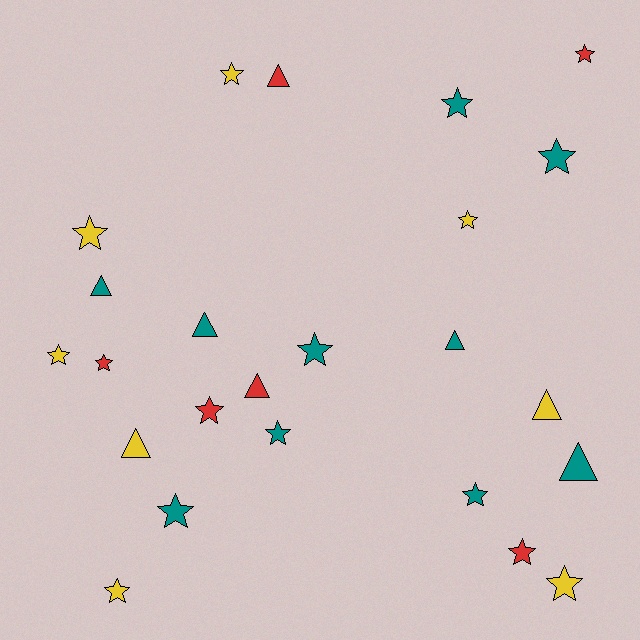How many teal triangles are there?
There are 4 teal triangles.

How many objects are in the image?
There are 24 objects.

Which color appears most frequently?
Teal, with 10 objects.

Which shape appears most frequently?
Star, with 16 objects.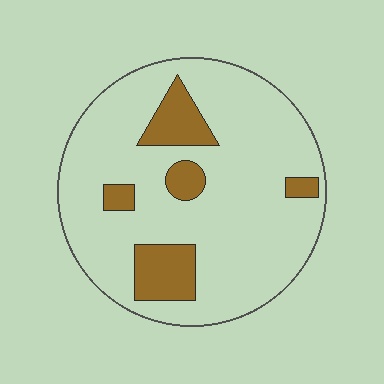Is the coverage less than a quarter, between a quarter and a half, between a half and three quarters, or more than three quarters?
Less than a quarter.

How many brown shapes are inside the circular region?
5.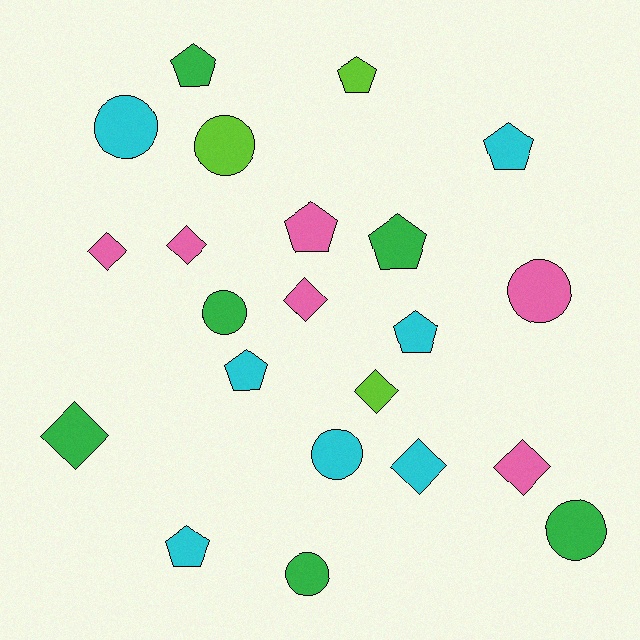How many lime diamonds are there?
There is 1 lime diamond.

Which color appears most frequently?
Cyan, with 7 objects.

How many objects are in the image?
There are 22 objects.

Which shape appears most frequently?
Pentagon, with 8 objects.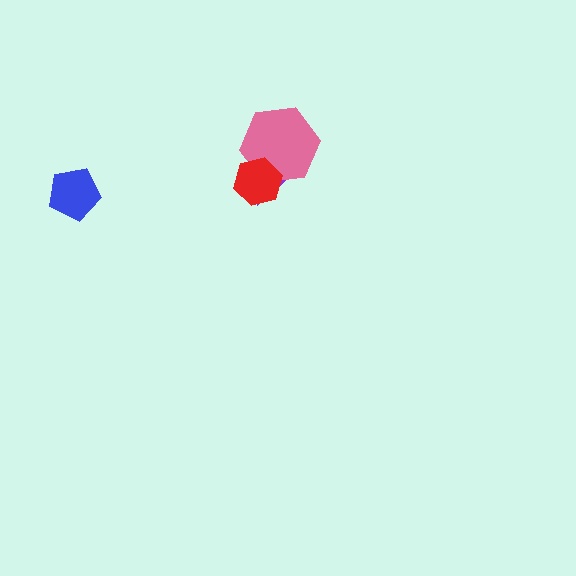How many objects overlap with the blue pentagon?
0 objects overlap with the blue pentagon.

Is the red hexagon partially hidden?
No, no other shape covers it.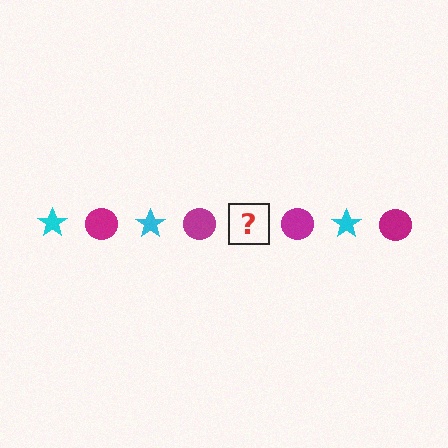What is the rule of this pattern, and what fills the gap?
The rule is that the pattern alternates between cyan star and magenta circle. The gap should be filled with a cyan star.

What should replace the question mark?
The question mark should be replaced with a cyan star.